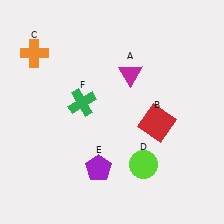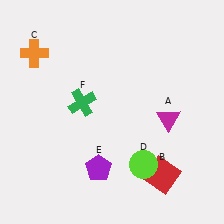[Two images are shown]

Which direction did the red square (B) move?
The red square (B) moved down.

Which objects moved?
The objects that moved are: the magenta triangle (A), the red square (B).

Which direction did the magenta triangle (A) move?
The magenta triangle (A) moved down.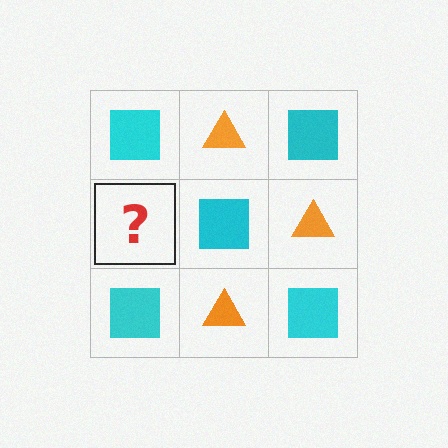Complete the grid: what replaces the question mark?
The question mark should be replaced with an orange triangle.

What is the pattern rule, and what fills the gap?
The rule is that it alternates cyan square and orange triangle in a checkerboard pattern. The gap should be filled with an orange triangle.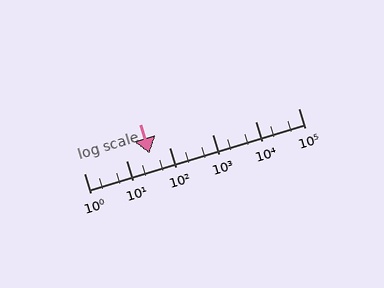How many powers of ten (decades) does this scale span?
The scale spans 5 decades, from 1 to 100000.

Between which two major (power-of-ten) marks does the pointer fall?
The pointer is between 10 and 100.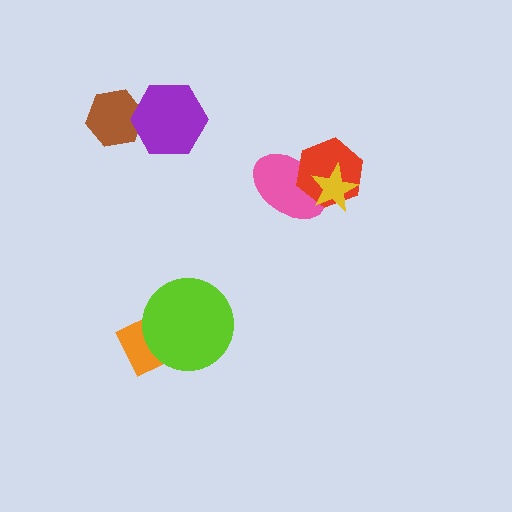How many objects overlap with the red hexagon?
2 objects overlap with the red hexagon.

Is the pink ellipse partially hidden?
Yes, it is partially covered by another shape.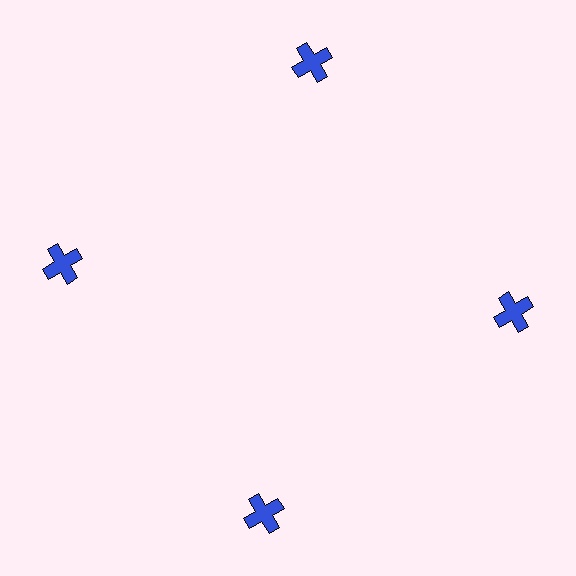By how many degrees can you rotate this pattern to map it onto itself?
The pattern maps onto itself every 90 degrees of rotation.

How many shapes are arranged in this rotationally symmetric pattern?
There are 4 shapes, arranged in 4 groups of 1.